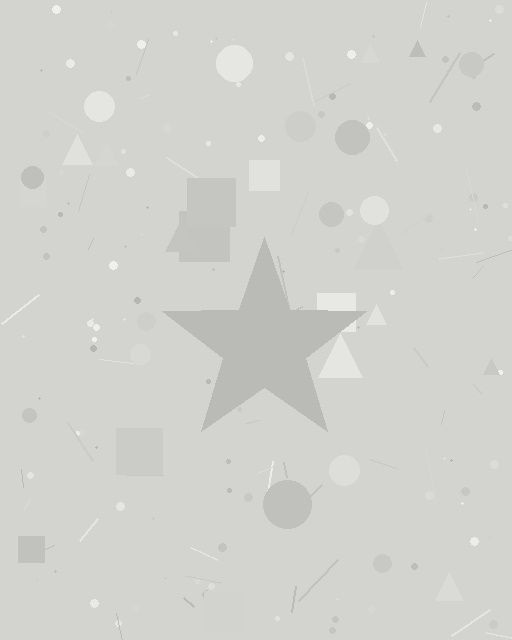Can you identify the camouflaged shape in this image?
The camouflaged shape is a star.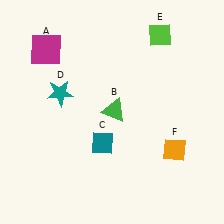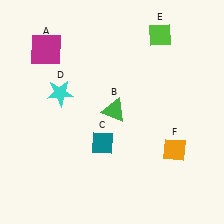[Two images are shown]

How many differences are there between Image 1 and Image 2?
There is 1 difference between the two images.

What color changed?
The star (D) changed from teal in Image 1 to cyan in Image 2.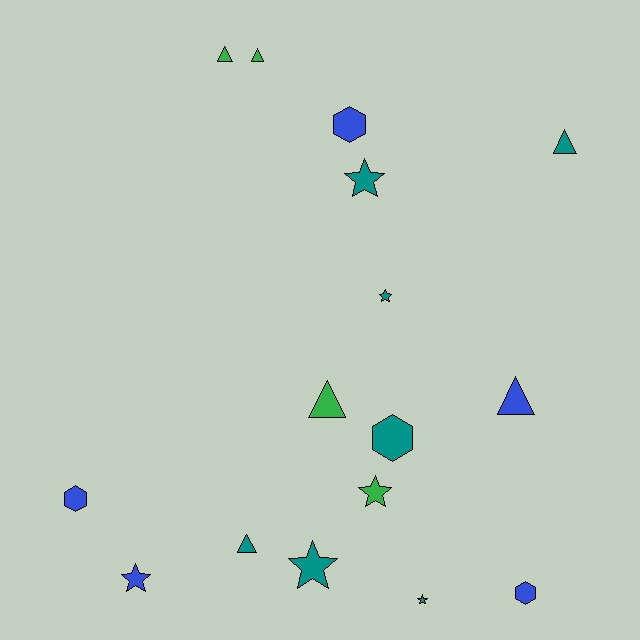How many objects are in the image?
There are 16 objects.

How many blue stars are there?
There is 1 blue star.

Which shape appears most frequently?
Triangle, with 6 objects.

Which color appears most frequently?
Teal, with 7 objects.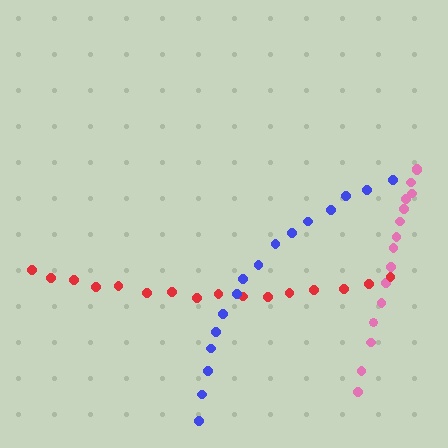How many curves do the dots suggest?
There are 3 distinct paths.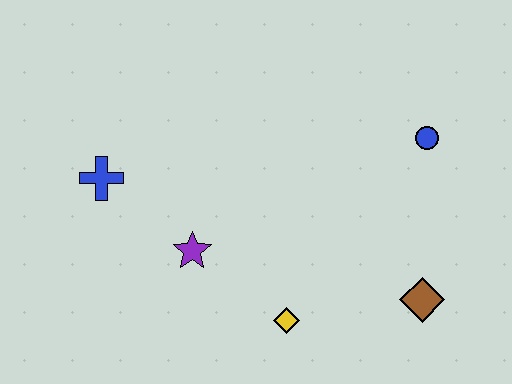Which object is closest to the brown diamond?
The yellow diamond is closest to the brown diamond.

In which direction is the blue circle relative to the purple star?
The blue circle is to the right of the purple star.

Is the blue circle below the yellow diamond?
No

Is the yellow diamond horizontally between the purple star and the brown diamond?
Yes